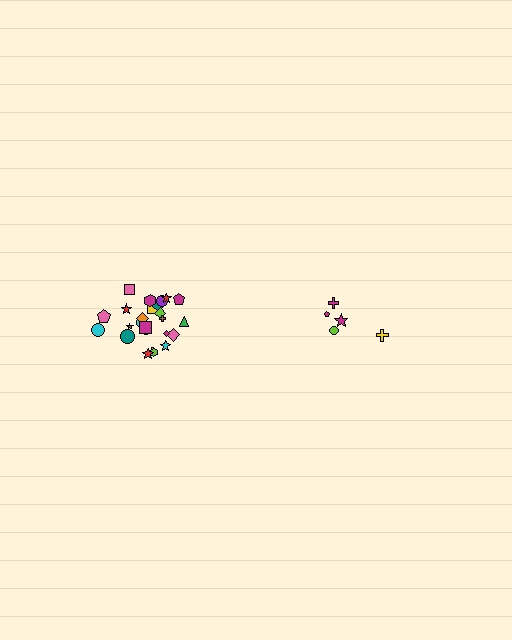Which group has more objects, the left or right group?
The left group.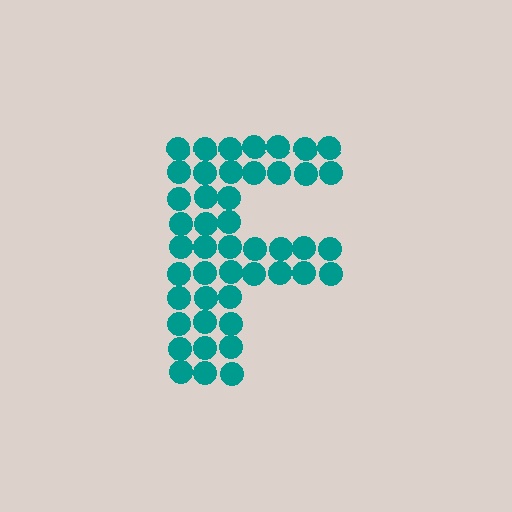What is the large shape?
The large shape is the letter F.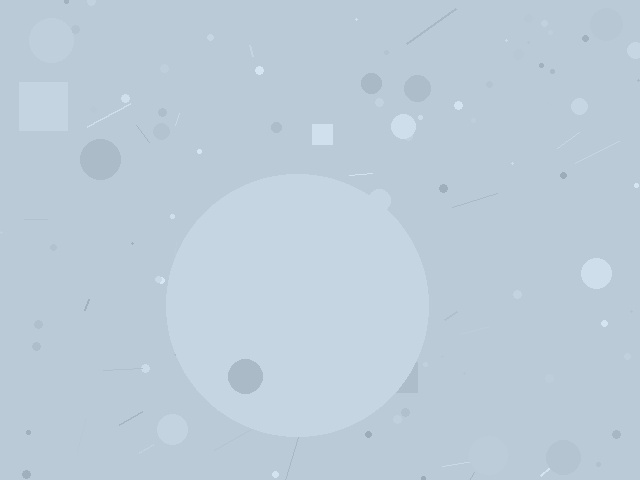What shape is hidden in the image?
A circle is hidden in the image.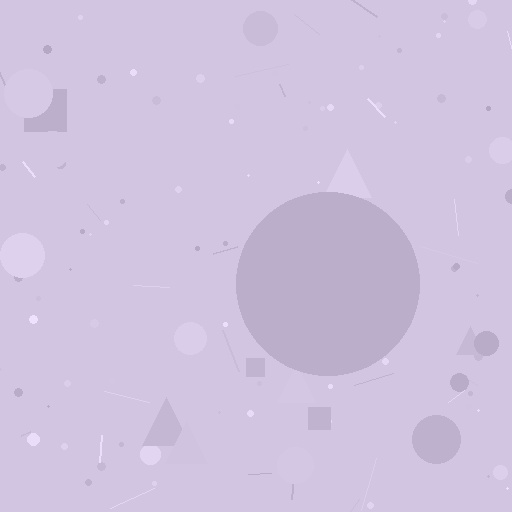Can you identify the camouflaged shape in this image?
The camouflaged shape is a circle.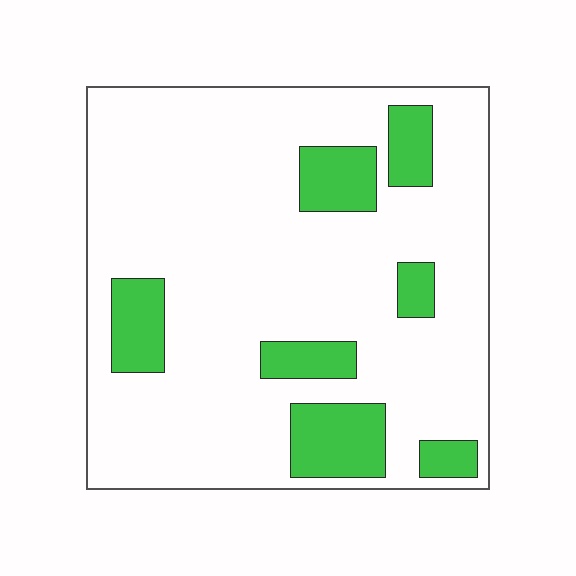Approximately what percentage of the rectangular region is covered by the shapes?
Approximately 20%.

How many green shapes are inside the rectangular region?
7.